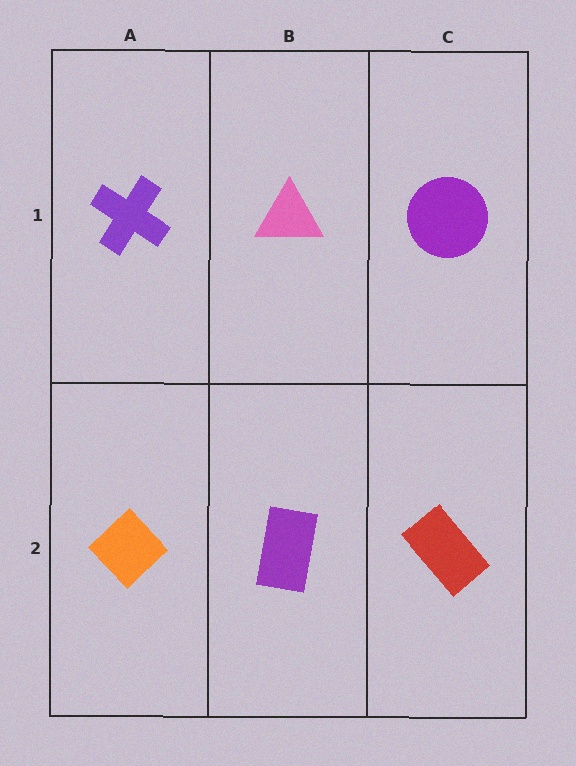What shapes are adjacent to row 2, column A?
A purple cross (row 1, column A), a purple rectangle (row 2, column B).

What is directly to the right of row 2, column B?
A red rectangle.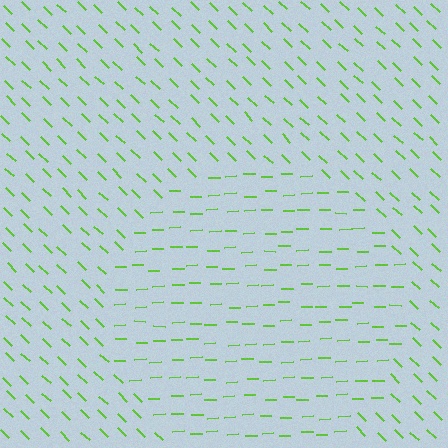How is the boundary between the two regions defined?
The boundary is defined purely by a change in line orientation (approximately 45 degrees difference). All lines are the same color and thickness.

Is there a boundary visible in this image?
Yes, there is a texture boundary formed by a change in line orientation.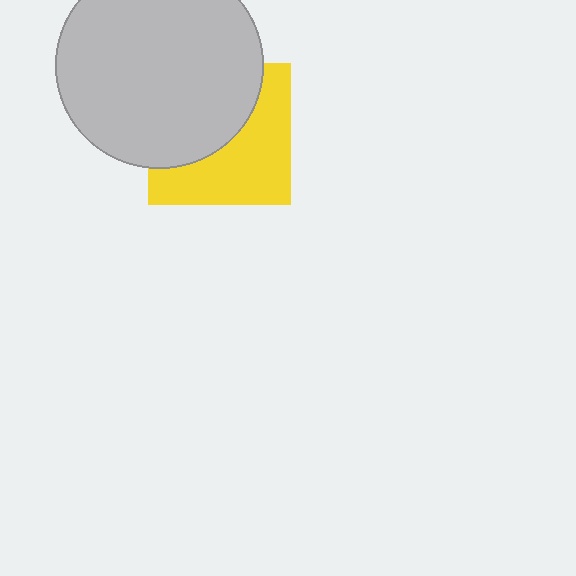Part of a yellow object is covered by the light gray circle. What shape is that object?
It is a square.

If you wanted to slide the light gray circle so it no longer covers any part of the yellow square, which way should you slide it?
Slide it toward the upper-left — that is the most direct way to separate the two shapes.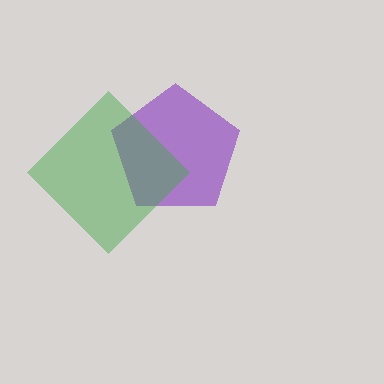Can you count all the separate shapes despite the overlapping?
Yes, there are 2 separate shapes.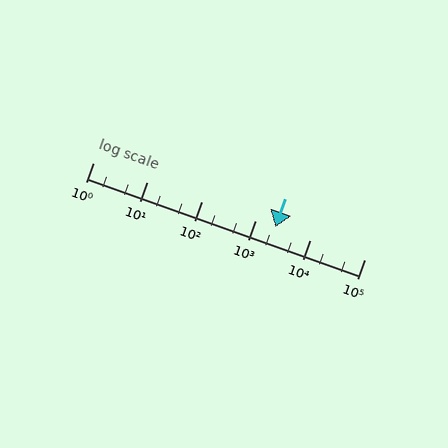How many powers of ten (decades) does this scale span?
The scale spans 5 decades, from 1 to 100000.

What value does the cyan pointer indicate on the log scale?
The pointer indicates approximately 2300.